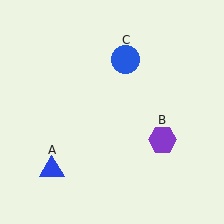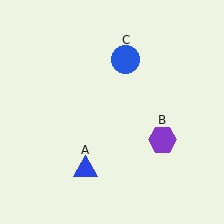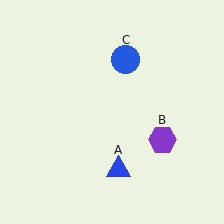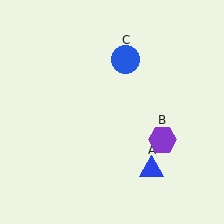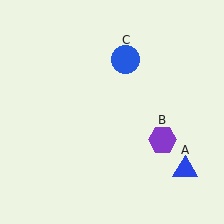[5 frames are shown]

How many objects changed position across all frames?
1 object changed position: blue triangle (object A).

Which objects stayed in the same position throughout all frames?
Purple hexagon (object B) and blue circle (object C) remained stationary.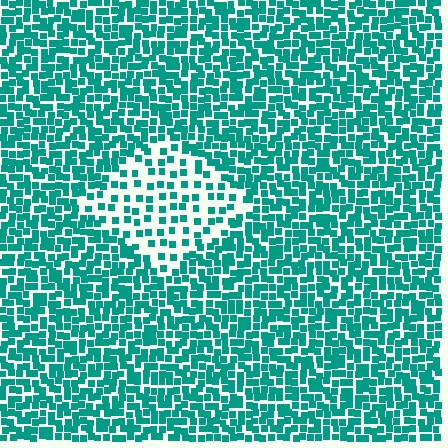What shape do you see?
I see a diamond.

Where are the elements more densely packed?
The elements are more densely packed outside the diamond boundary.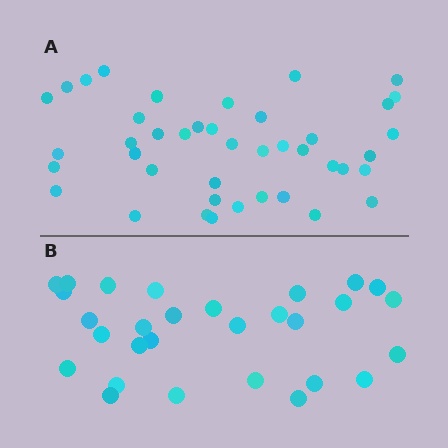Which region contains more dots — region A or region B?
Region A (the top region) has more dots.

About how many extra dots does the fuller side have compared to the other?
Region A has approximately 15 more dots than region B.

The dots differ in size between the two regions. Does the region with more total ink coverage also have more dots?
No. Region B has more total ink coverage because its dots are larger, but region A actually contains more individual dots. Total area can be misleading — the number of items is what matters here.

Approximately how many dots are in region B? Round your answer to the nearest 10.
About 30 dots. (The exact count is 29, which rounds to 30.)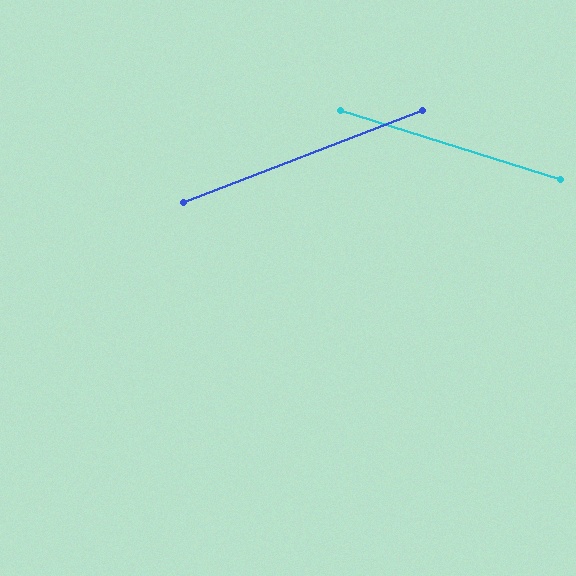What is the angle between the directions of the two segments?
Approximately 39 degrees.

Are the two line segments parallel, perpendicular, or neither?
Neither parallel nor perpendicular — they differ by about 39°.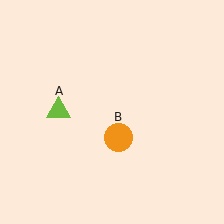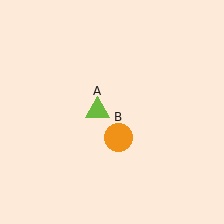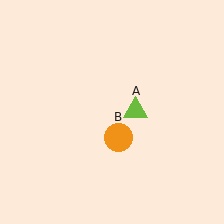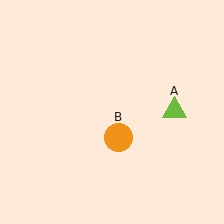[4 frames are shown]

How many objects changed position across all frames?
1 object changed position: lime triangle (object A).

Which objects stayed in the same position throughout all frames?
Orange circle (object B) remained stationary.